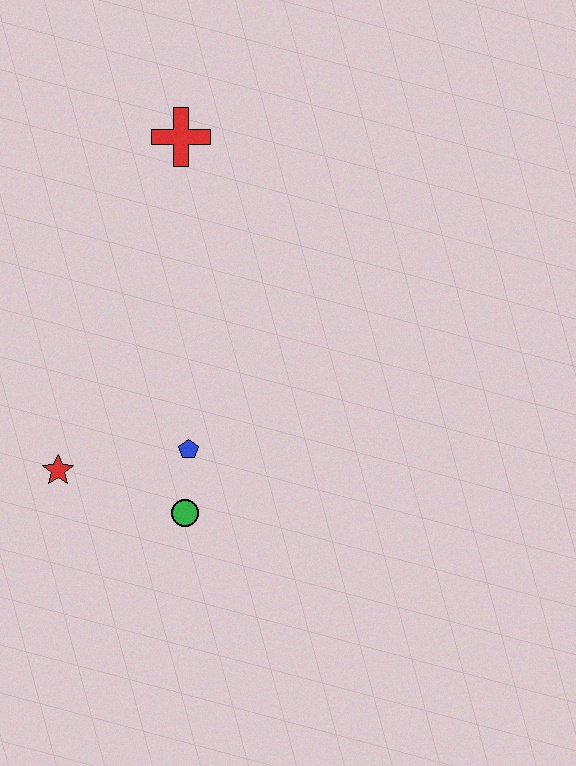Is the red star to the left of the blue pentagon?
Yes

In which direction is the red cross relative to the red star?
The red cross is above the red star.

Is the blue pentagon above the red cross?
No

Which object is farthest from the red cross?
The green circle is farthest from the red cross.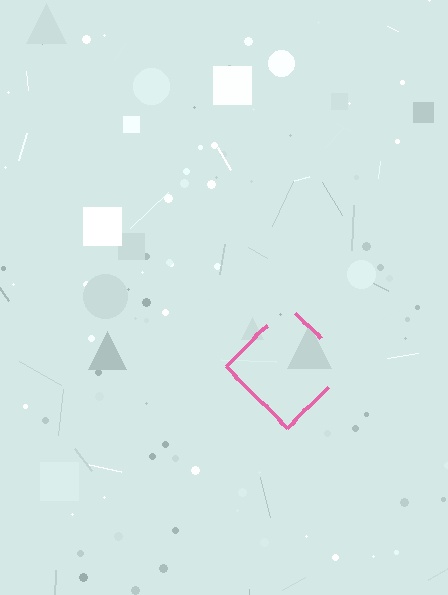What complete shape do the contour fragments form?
The contour fragments form a diamond.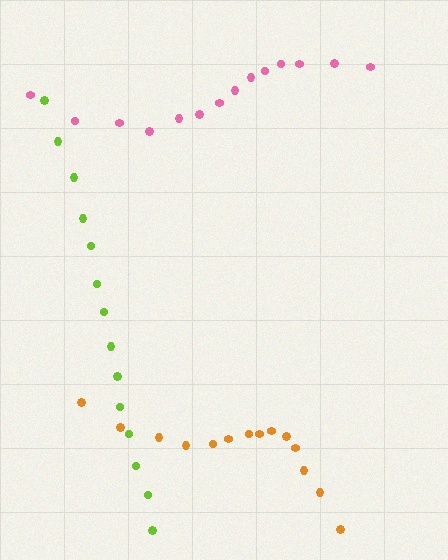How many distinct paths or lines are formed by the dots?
There are 3 distinct paths.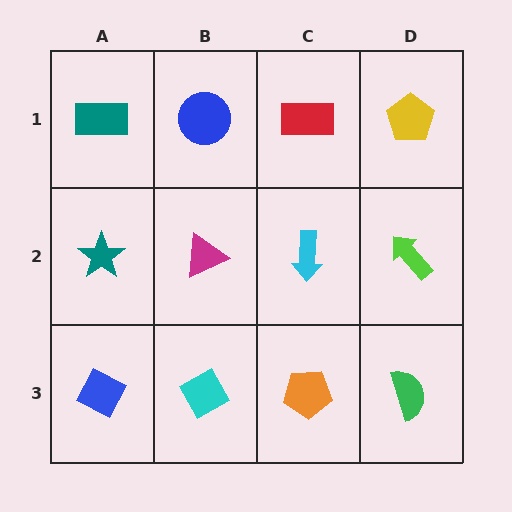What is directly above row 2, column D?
A yellow pentagon.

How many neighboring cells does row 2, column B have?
4.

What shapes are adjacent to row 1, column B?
A magenta triangle (row 2, column B), a teal rectangle (row 1, column A), a red rectangle (row 1, column C).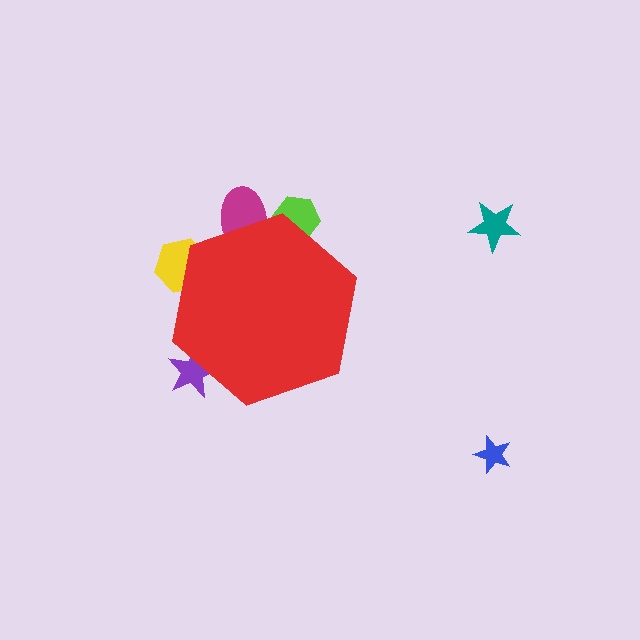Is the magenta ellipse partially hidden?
Yes, the magenta ellipse is partially hidden behind the red hexagon.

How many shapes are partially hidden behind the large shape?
4 shapes are partially hidden.